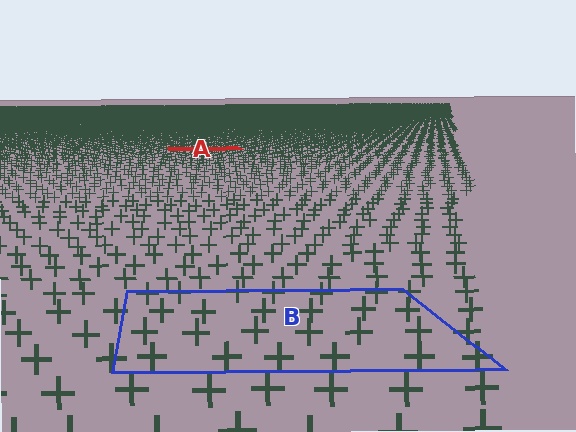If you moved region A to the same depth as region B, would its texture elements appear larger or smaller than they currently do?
They would appear larger. At a closer depth, the same texture elements are projected at a bigger on-screen size.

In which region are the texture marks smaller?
The texture marks are smaller in region A, because it is farther away.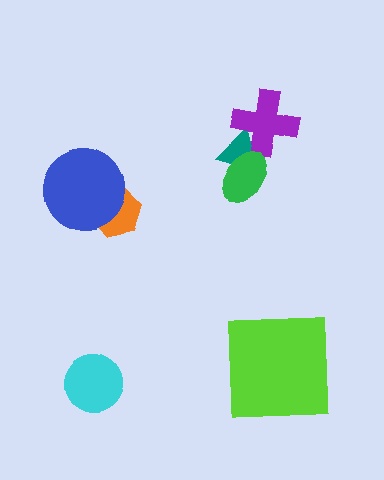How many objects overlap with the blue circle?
1 object overlaps with the blue circle.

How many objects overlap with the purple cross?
1 object overlaps with the purple cross.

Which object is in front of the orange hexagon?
The blue circle is in front of the orange hexagon.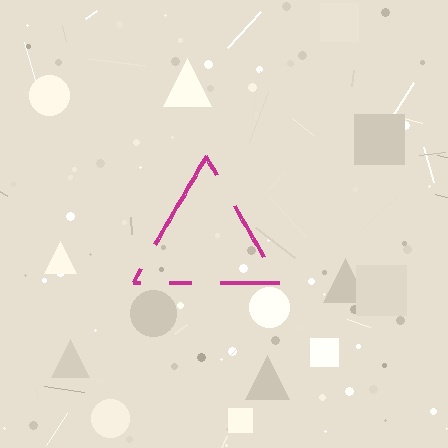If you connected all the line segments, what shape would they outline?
They would outline a triangle.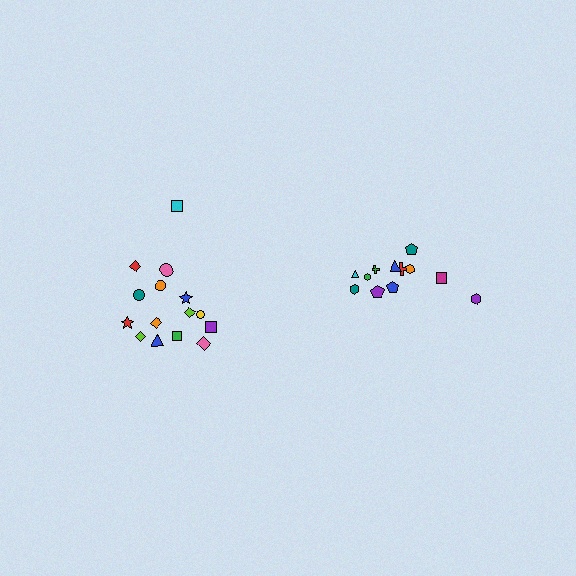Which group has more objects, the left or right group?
The left group.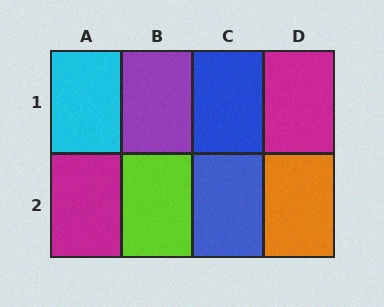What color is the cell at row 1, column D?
Magenta.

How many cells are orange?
1 cell is orange.